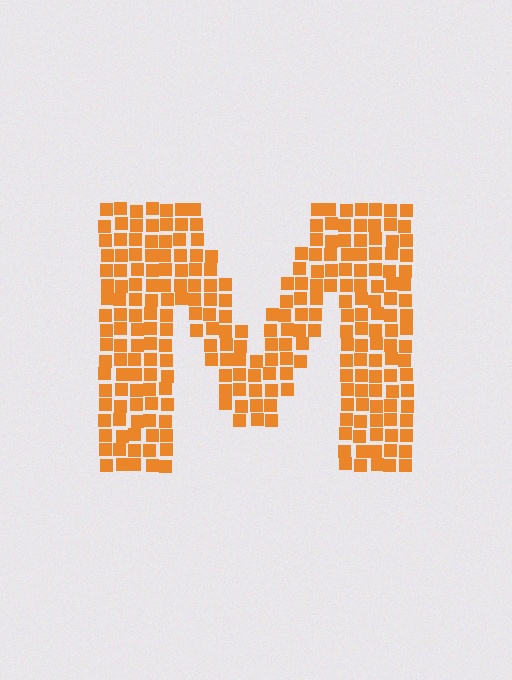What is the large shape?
The large shape is the letter M.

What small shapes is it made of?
It is made of small squares.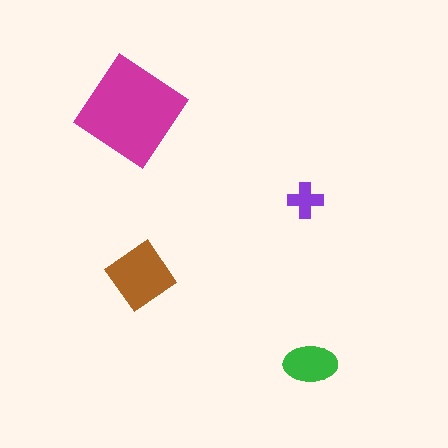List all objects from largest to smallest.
The magenta diamond, the brown diamond, the green ellipse, the purple cross.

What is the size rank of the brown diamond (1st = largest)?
2nd.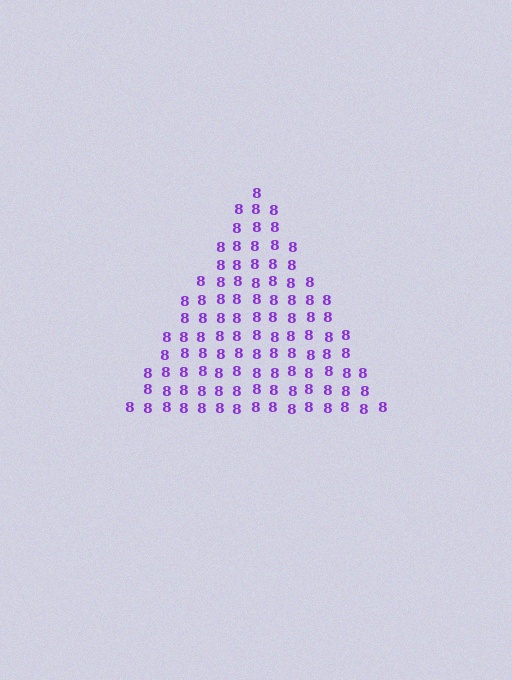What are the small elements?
The small elements are digit 8's.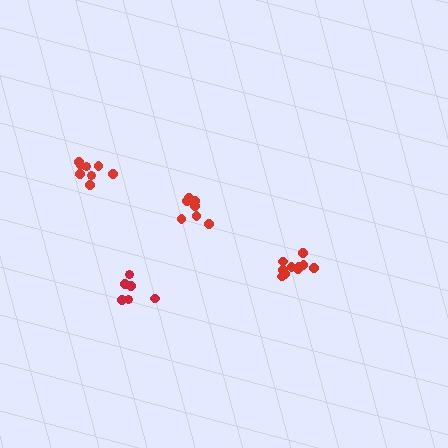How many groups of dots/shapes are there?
There are 4 groups.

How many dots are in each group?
Group 1: 8 dots, Group 2: 6 dots, Group 3: 10 dots, Group 4: 8 dots (32 total).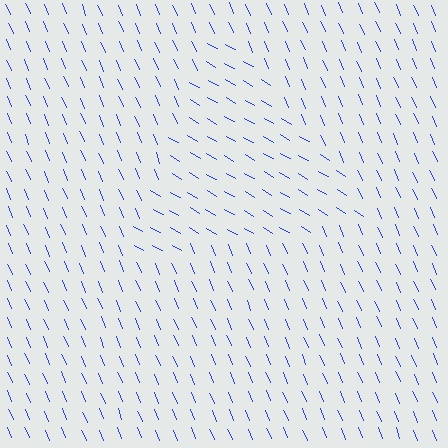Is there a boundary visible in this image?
Yes, there is a texture boundary formed by a change in line orientation.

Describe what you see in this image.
The image is filled with small blue line segments. A triangle region in the image has lines oriented differently from the surrounding lines, creating a visible texture boundary.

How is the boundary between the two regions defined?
The boundary is defined purely by a change in line orientation (approximately 37 degrees difference). All lines are the same color and thickness.